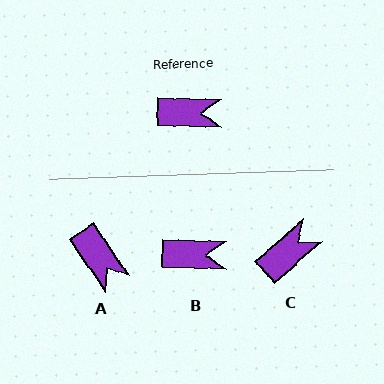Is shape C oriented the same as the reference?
No, it is off by about 43 degrees.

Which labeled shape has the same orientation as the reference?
B.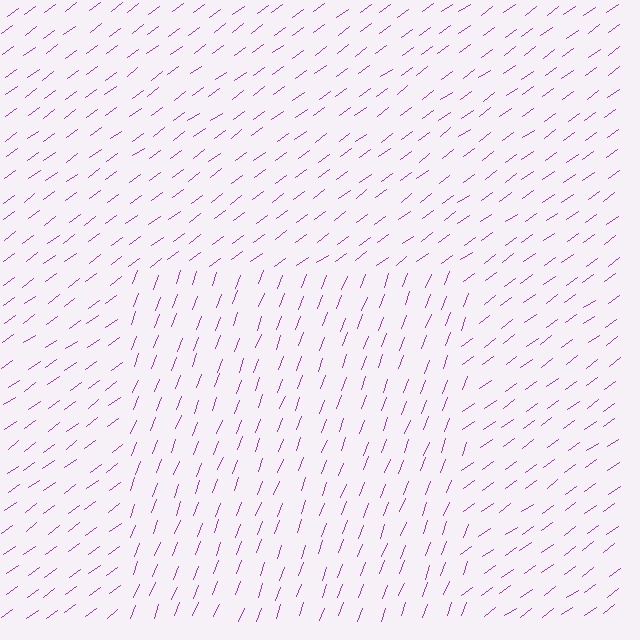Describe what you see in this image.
The image is filled with small purple line segments. A rectangle region in the image has lines oriented differently from the surrounding lines, creating a visible texture boundary.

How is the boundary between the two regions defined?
The boundary is defined purely by a change in line orientation (approximately 33 degrees difference). All lines are the same color and thickness.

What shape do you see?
I see a rectangle.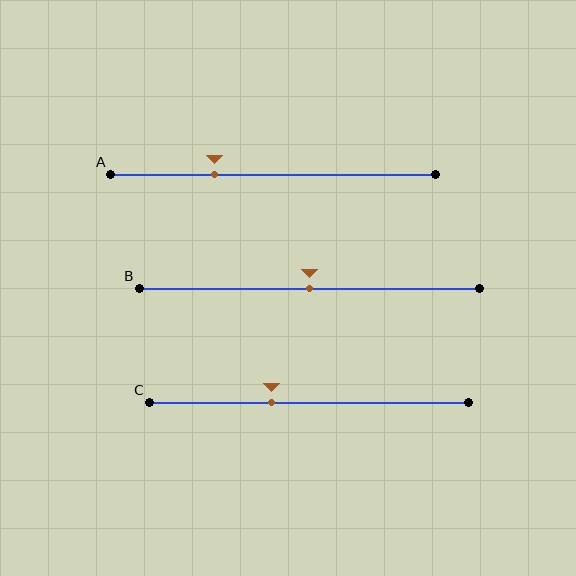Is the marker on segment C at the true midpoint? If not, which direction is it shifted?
No, the marker on segment C is shifted to the left by about 12% of the segment length.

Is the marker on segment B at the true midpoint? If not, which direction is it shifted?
Yes, the marker on segment B is at the true midpoint.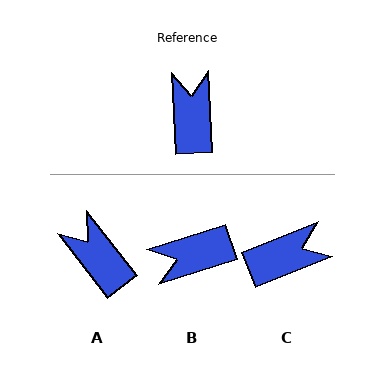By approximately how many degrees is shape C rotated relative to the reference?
Approximately 71 degrees clockwise.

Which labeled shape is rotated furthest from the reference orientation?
B, about 105 degrees away.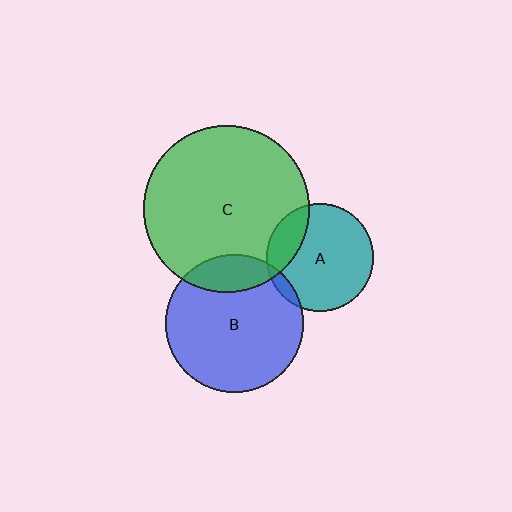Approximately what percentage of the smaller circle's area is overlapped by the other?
Approximately 15%.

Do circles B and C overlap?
Yes.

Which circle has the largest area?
Circle C (green).